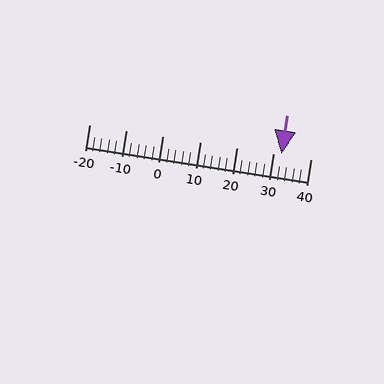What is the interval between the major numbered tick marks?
The major tick marks are spaced 10 units apart.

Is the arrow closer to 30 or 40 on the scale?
The arrow is closer to 30.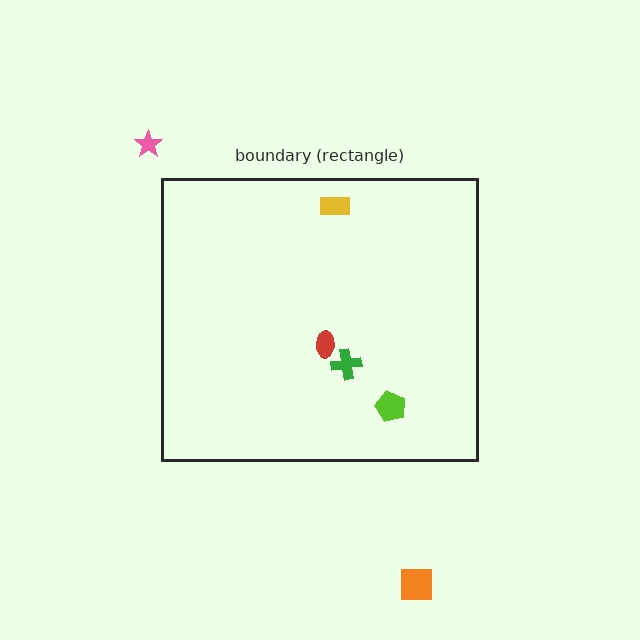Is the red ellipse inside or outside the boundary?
Inside.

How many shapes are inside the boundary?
4 inside, 2 outside.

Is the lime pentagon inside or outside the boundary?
Inside.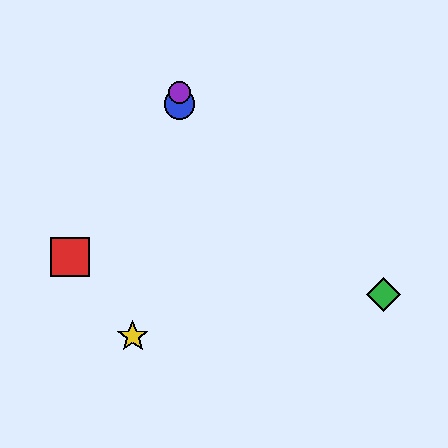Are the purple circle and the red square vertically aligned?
No, the purple circle is at x≈179 and the red square is at x≈70.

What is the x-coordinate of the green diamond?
The green diamond is at x≈384.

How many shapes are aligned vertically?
2 shapes (the blue circle, the purple circle) are aligned vertically.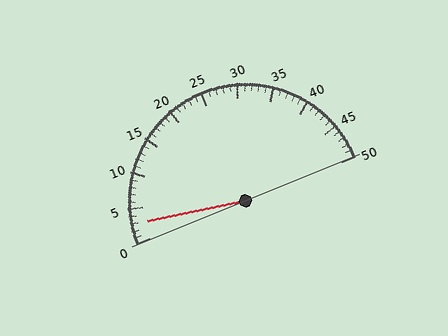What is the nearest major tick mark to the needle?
The nearest major tick mark is 5.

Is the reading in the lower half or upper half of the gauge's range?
The reading is in the lower half of the range (0 to 50).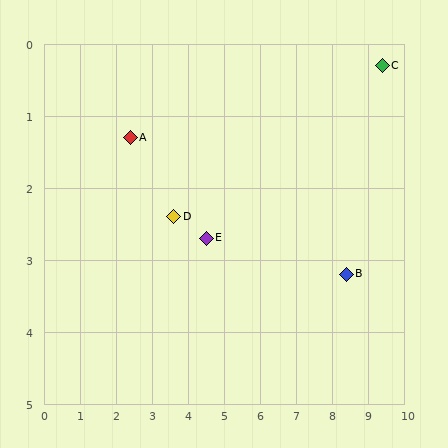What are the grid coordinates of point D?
Point D is at approximately (3.6, 2.4).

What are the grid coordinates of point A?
Point A is at approximately (2.4, 1.3).